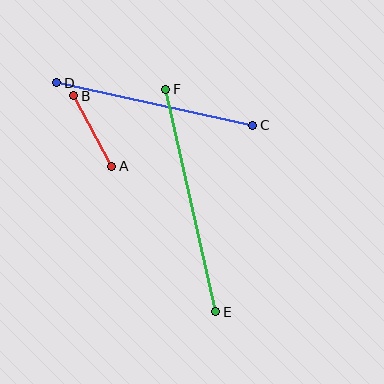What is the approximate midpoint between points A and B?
The midpoint is at approximately (93, 131) pixels.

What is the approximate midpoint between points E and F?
The midpoint is at approximately (191, 200) pixels.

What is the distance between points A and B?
The distance is approximately 80 pixels.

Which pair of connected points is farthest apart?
Points E and F are farthest apart.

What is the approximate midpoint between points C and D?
The midpoint is at approximately (155, 104) pixels.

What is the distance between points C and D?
The distance is approximately 200 pixels.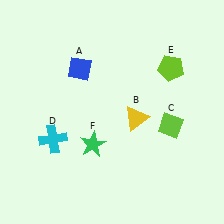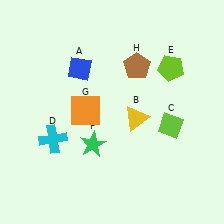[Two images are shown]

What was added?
An orange square (G), a brown pentagon (H) were added in Image 2.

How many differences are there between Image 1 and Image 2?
There are 2 differences between the two images.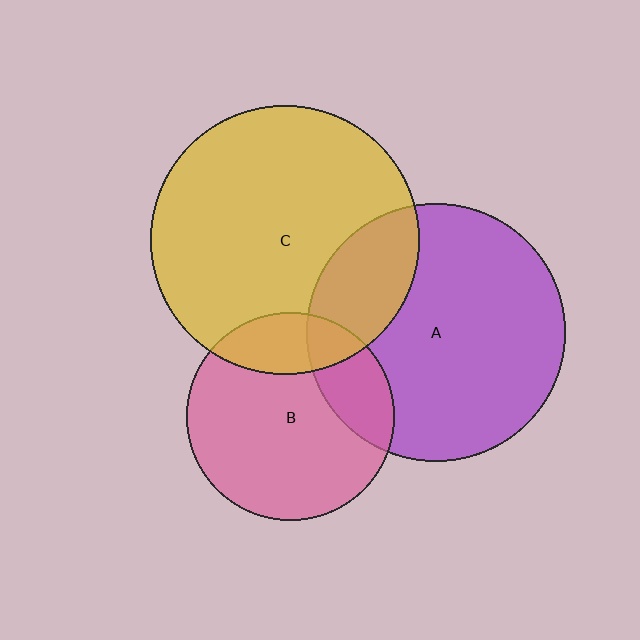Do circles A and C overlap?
Yes.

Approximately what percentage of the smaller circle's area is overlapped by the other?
Approximately 25%.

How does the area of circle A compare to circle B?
Approximately 1.5 times.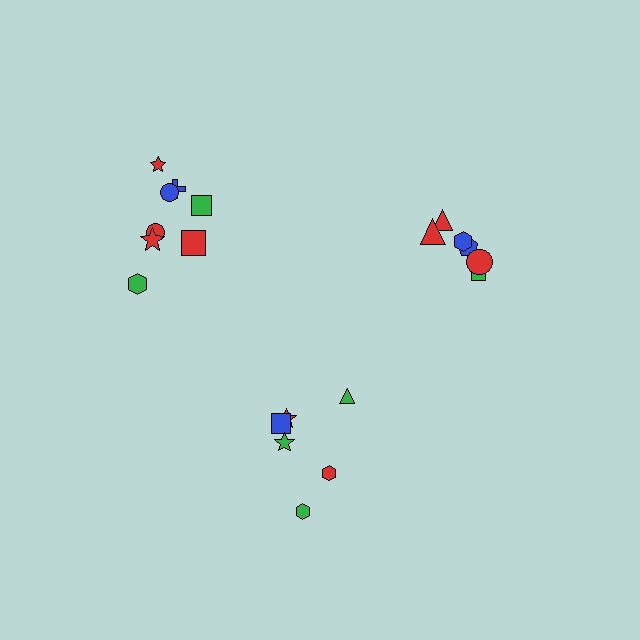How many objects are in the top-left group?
There are 8 objects.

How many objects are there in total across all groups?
There are 20 objects.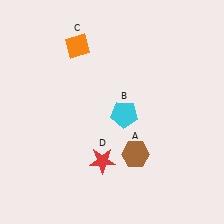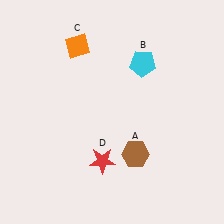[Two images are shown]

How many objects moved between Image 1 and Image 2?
1 object moved between the two images.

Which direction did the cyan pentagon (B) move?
The cyan pentagon (B) moved up.